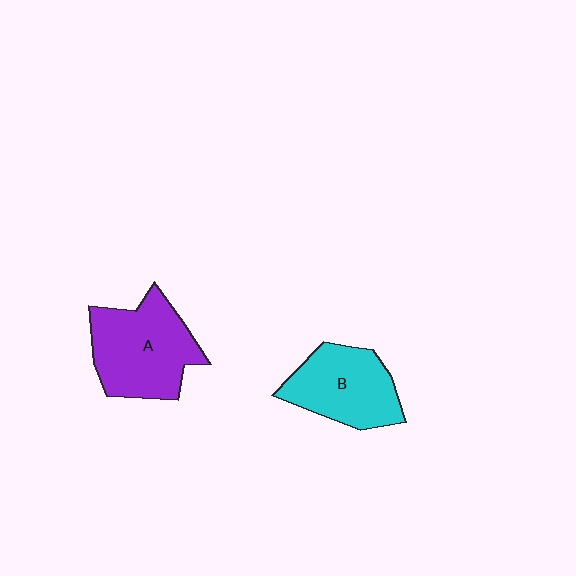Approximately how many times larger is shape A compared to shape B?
Approximately 1.2 times.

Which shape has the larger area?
Shape A (purple).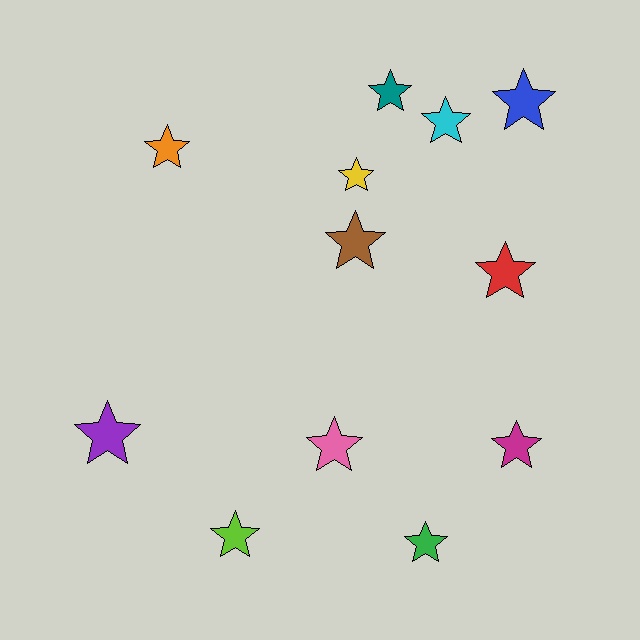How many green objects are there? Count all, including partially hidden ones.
There is 1 green object.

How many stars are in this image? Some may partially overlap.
There are 12 stars.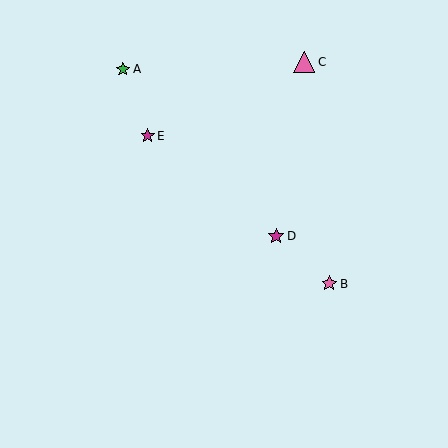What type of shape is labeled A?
Shape A is a green star.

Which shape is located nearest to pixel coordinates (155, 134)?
The magenta star (labeled E) at (148, 136) is nearest to that location.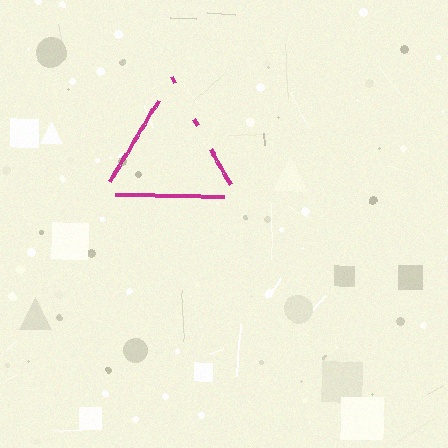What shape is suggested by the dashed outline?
The dashed outline suggests a triangle.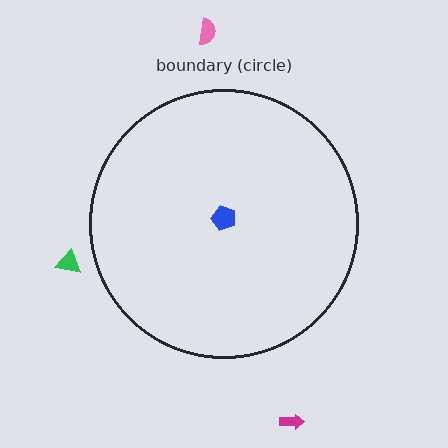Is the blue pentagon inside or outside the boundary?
Inside.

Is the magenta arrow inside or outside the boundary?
Outside.